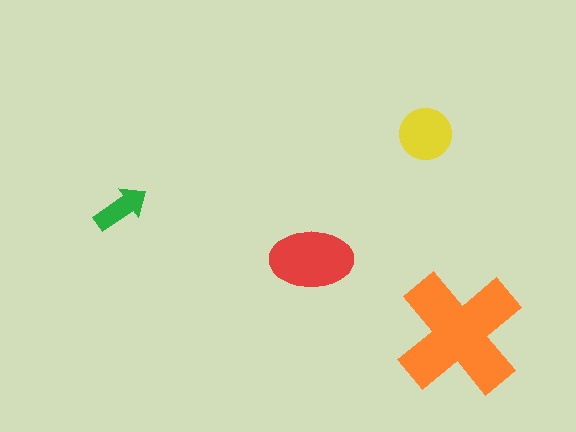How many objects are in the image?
There are 4 objects in the image.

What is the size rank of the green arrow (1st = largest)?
4th.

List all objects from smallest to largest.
The green arrow, the yellow circle, the red ellipse, the orange cross.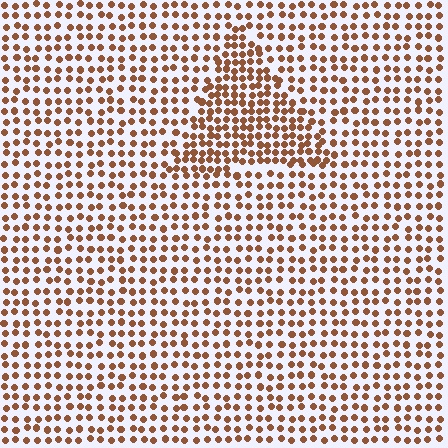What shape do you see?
I see a triangle.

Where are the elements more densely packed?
The elements are more densely packed inside the triangle boundary.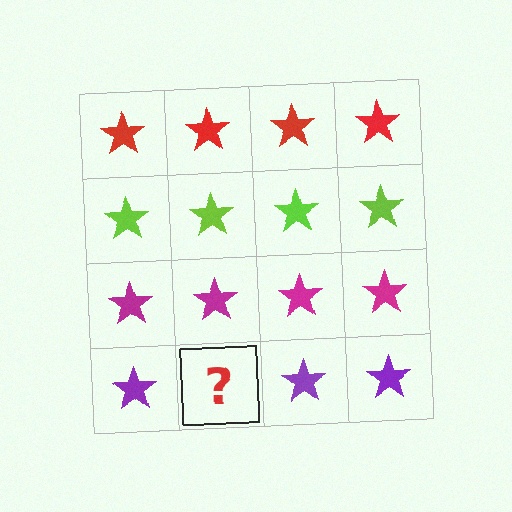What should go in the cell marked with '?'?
The missing cell should contain a purple star.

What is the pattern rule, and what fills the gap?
The rule is that each row has a consistent color. The gap should be filled with a purple star.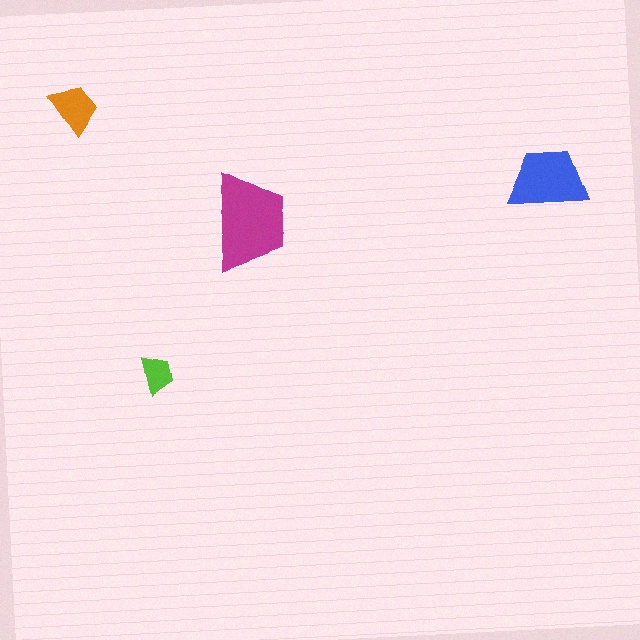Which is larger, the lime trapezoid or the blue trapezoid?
The blue one.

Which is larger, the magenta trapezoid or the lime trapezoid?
The magenta one.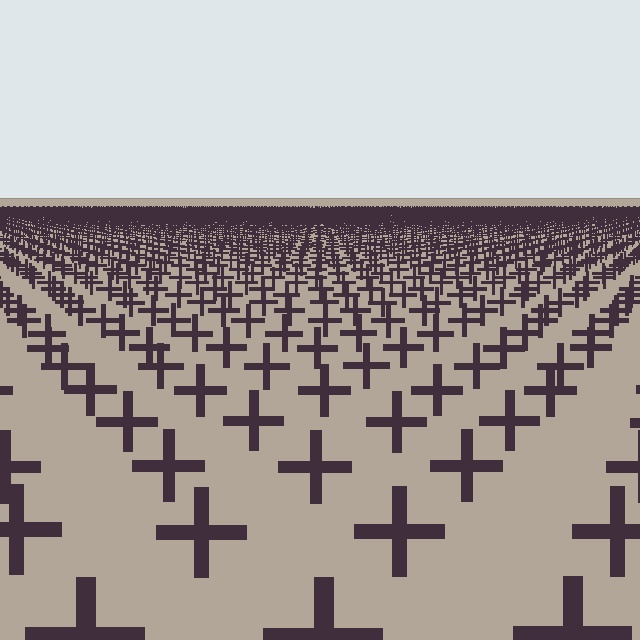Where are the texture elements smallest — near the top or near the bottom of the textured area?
Near the top.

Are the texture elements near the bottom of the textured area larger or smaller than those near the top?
Larger. Near the bottom, elements are closer to the viewer and appear at a bigger on-screen size.